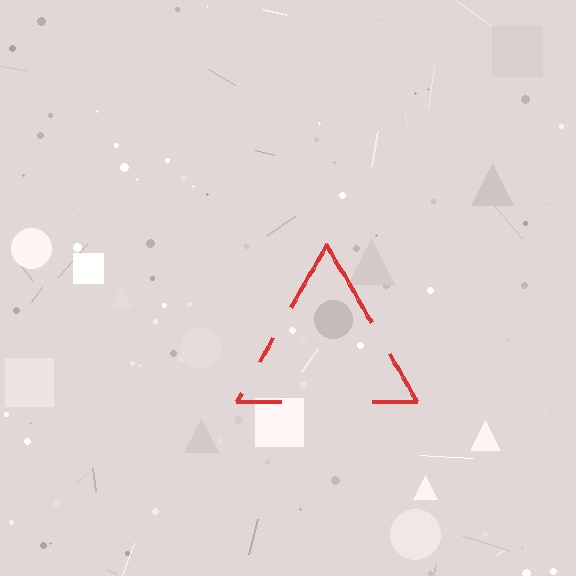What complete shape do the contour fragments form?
The contour fragments form a triangle.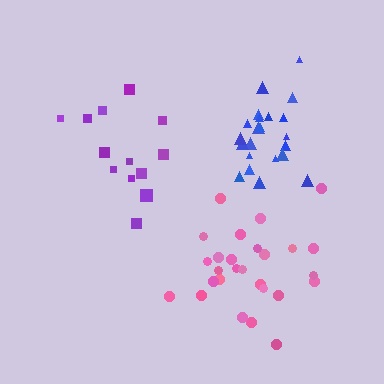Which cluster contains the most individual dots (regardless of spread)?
Pink (27).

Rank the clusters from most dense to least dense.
pink, blue, purple.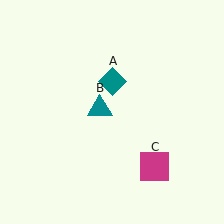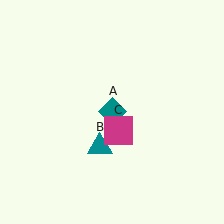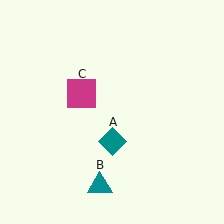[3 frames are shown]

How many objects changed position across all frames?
3 objects changed position: teal diamond (object A), teal triangle (object B), magenta square (object C).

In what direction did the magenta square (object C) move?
The magenta square (object C) moved up and to the left.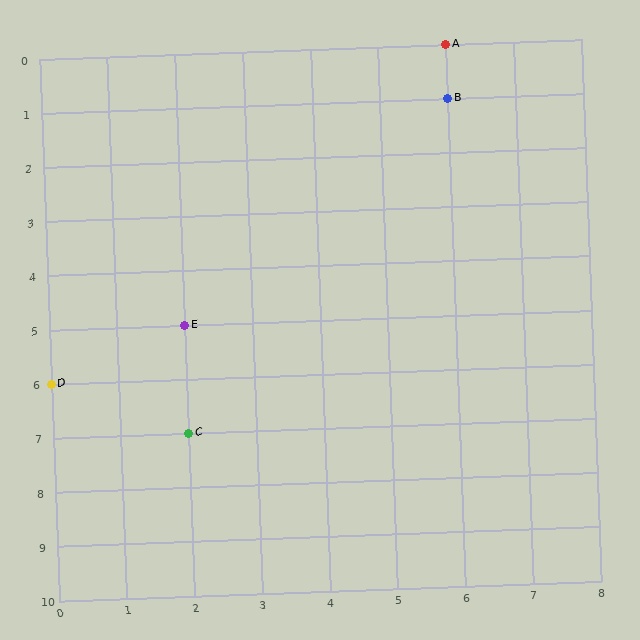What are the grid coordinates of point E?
Point E is at grid coordinates (2, 5).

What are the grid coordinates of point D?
Point D is at grid coordinates (0, 6).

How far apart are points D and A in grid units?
Points D and A are 6 columns and 6 rows apart (about 8.5 grid units diagonally).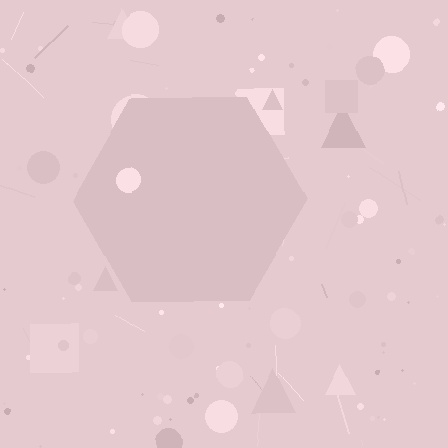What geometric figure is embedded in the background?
A hexagon is embedded in the background.